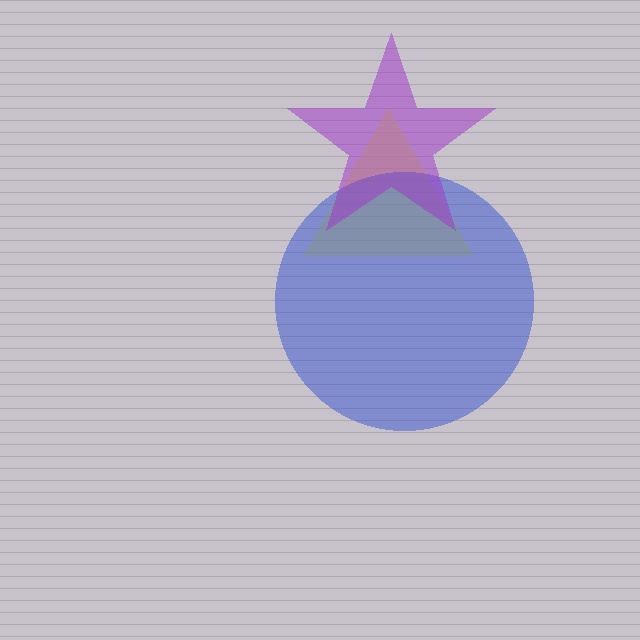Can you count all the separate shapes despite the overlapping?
Yes, there are 3 separate shapes.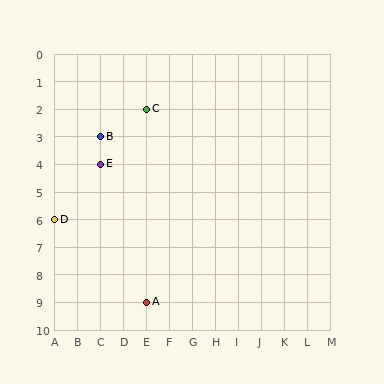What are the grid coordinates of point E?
Point E is at grid coordinates (C, 4).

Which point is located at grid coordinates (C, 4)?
Point E is at (C, 4).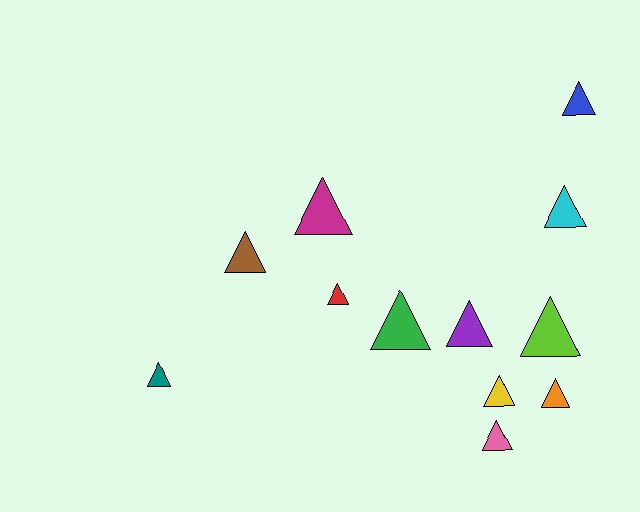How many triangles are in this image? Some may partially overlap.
There are 12 triangles.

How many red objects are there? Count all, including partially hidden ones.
There is 1 red object.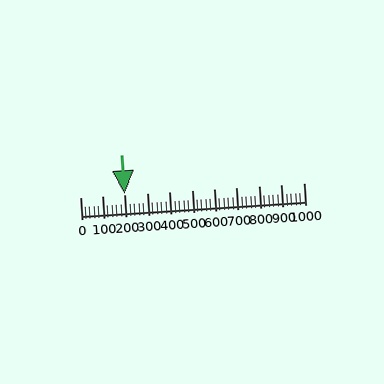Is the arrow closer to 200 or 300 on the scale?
The arrow is closer to 200.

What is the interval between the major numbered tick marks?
The major tick marks are spaced 100 units apart.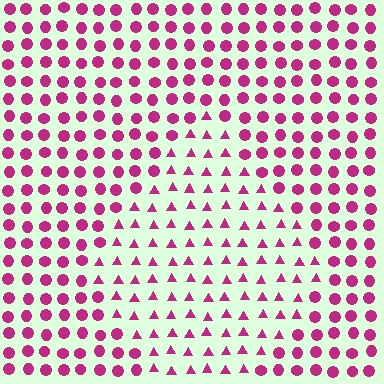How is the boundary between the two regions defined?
The boundary is defined by a change in element shape: triangles inside vs. circles outside. All elements share the same color and spacing.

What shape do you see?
I see a diamond.